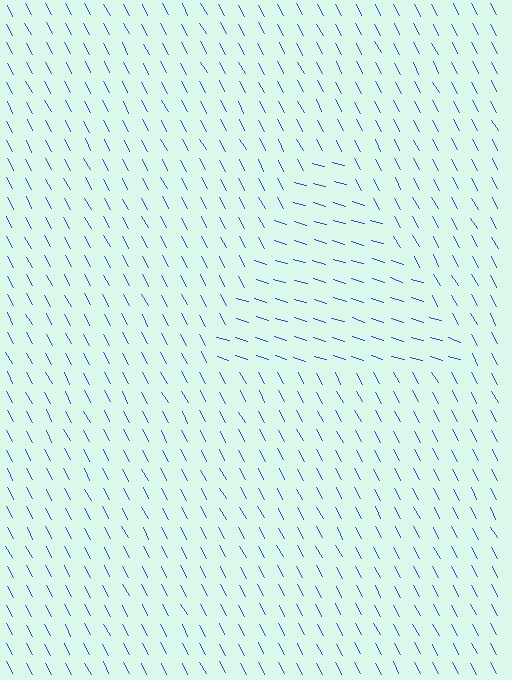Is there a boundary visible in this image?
Yes, there is a texture boundary formed by a change in line orientation.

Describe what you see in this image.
The image is filled with small blue line segments. A triangle region in the image has lines oriented differently from the surrounding lines, creating a visible texture boundary.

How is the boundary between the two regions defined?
The boundary is defined purely by a change in line orientation (approximately 45 degrees difference). All lines are the same color and thickness.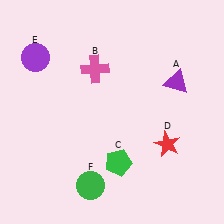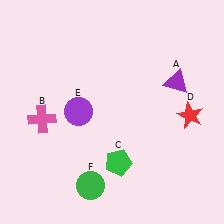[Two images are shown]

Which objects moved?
The objects that moved are: the pink cross (B), the red star (D), the purple circle (E).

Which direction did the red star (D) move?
The red star (D) moved up.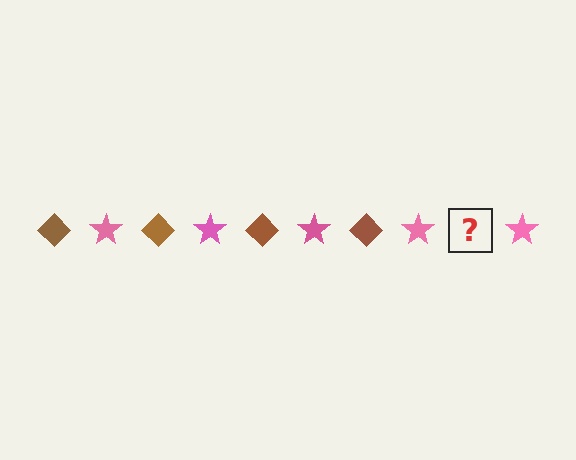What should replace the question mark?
The question mark should be replaced with a brown diamond.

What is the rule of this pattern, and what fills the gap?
The rule is that the pattern alternates between brown diamond and pink star. The gap should be filled with a brown diamond.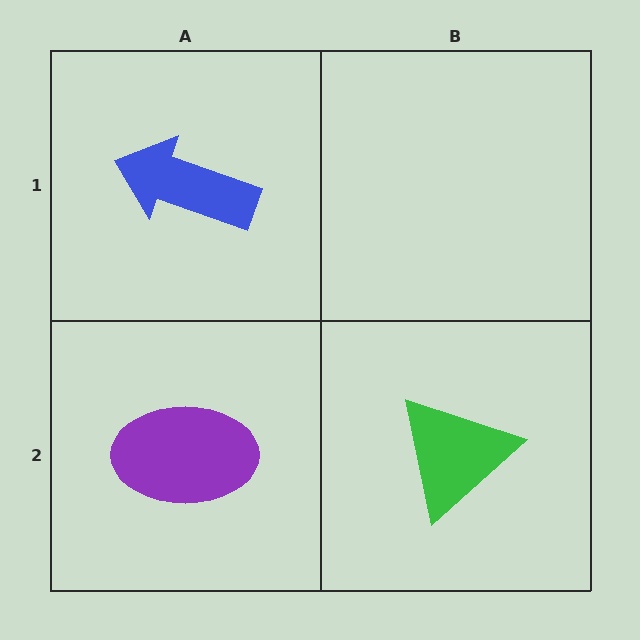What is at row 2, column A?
A purple ellipse.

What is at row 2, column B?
A green triangle.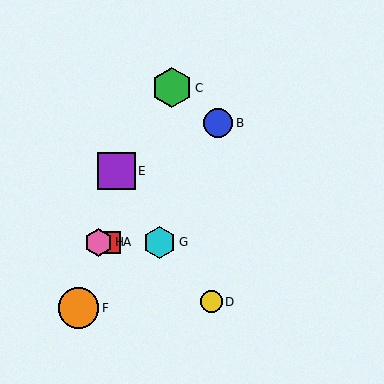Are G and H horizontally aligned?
Yes, both are at y≈242.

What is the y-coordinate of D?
Object D is at y≈302.